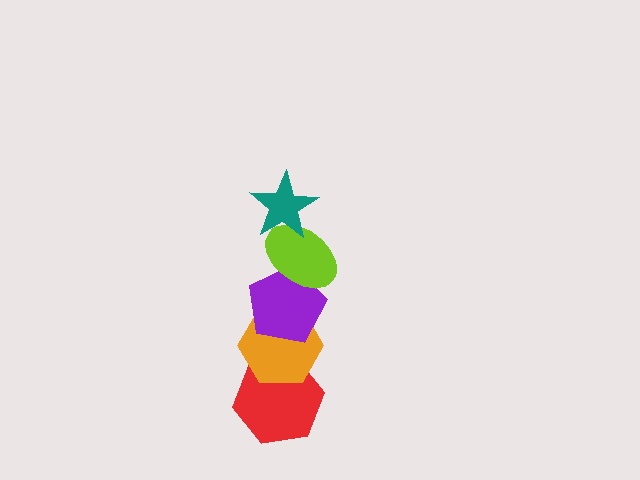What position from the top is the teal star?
The teal star is 1st from the top.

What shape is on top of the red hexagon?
The orange hexagon is on top of the red hexagon.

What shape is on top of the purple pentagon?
The lime ellipse is on top of the purple pentagon.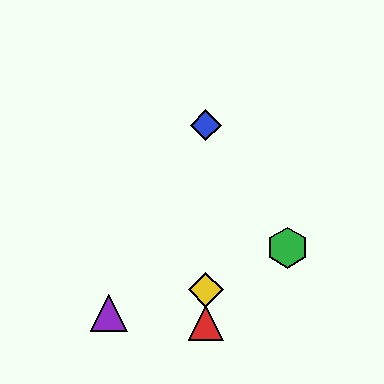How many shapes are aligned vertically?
3 shapes (the red triangle, the blue diamond, the yellow diamond) are aligned vertically.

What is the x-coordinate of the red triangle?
The red triangle is at x≈206.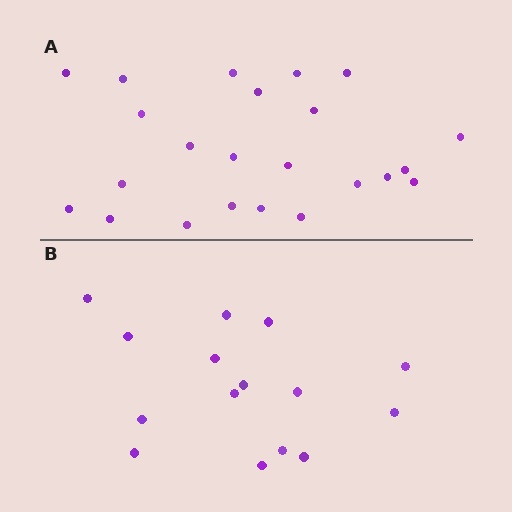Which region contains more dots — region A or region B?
Region A (the top region) has more dots.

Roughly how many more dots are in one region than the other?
Region A has roughly 8 or so more dots than region B.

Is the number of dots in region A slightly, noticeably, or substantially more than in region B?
Region A has substantially more. The ratio is roughly 1.5 to 1.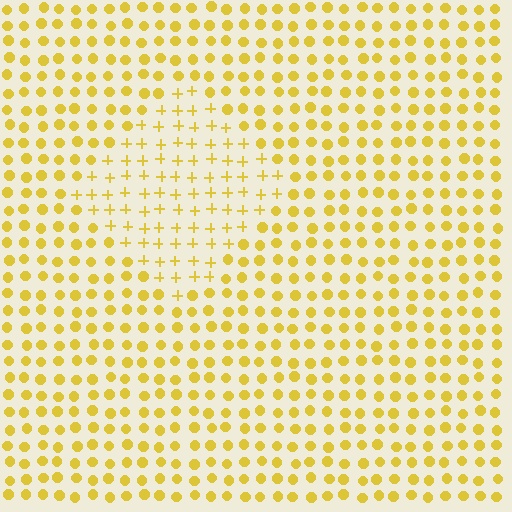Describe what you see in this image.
The image is filled with small yellow elements arranged in a uniform grid. A diamond-shaped region contains plus signs, while the surrounding area contains circles. The boundary is defined purely by the change in element shape.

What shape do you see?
I see a diamond.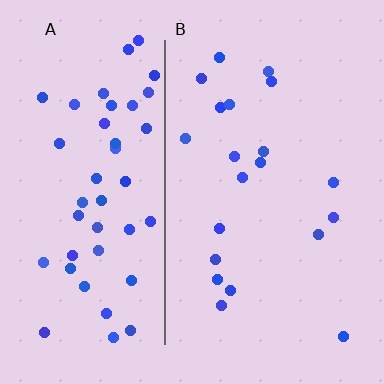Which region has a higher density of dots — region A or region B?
A (the left).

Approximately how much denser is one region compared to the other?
Approximately 2.3× — region A over region B.